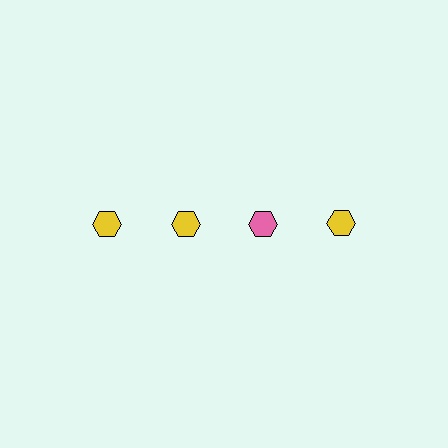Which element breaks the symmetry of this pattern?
The pink hexagon in the top row, center column breaks the symmetry. All other shapes are yellow hexagons.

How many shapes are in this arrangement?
There are 4 shapes arranged in a grid pattern.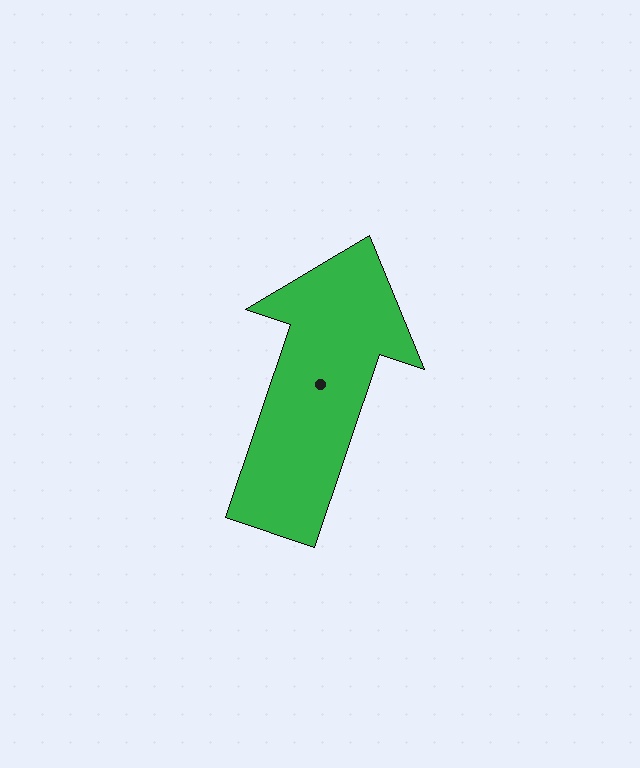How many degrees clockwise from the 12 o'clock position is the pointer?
Approximately 19 degrees.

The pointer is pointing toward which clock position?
Roughly 1 o'clock.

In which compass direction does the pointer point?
North.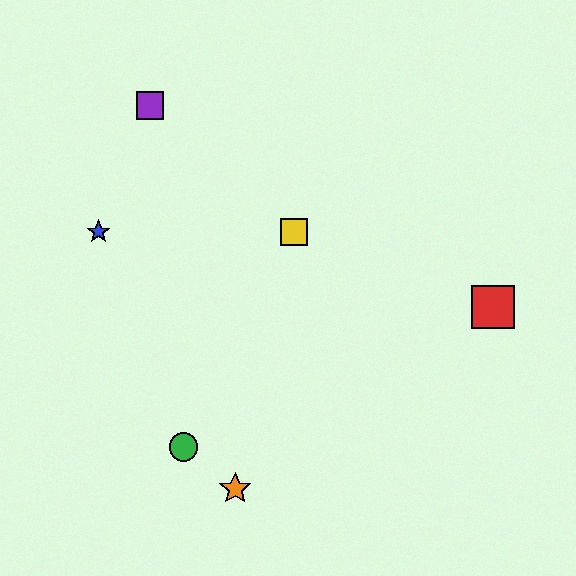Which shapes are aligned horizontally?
The blue star, the yellow square are aligned horizontally.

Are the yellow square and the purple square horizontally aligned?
No, the yellow square is at y≈232 and the purple square is at y≈106.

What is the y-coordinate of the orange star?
The orange star is at y≈489.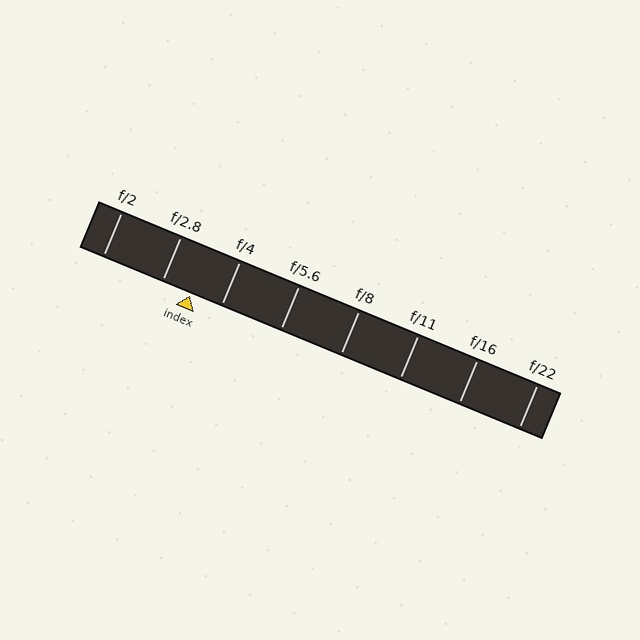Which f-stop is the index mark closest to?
The index mark is closest to f/2.8.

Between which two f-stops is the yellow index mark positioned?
The index mark is between f/2.8 and f/4.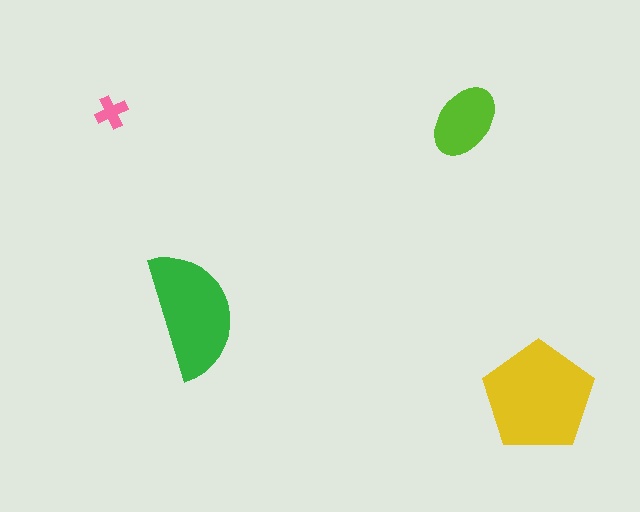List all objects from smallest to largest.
The pink cross, the lime ellipse, the green semicircle, the yellow pentagon.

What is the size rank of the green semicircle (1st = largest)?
2nd.